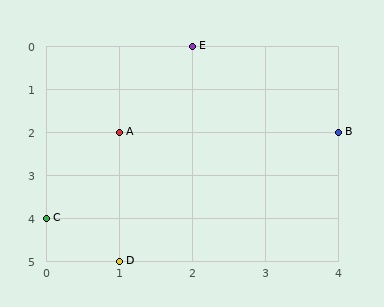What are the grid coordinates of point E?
Point E is at grid coordinates (2, 0).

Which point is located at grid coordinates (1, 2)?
Point A is at (1, 2).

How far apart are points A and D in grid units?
Points A and D are 3 rows apart.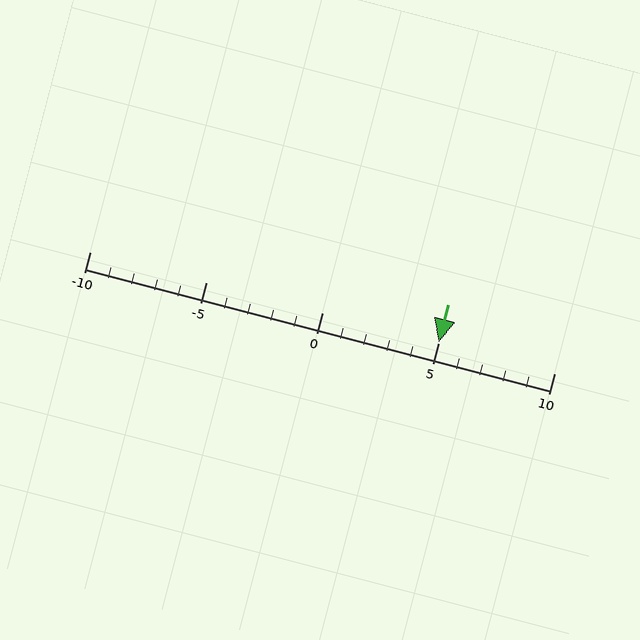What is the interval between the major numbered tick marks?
The major tick marks are spaced 5 units apart.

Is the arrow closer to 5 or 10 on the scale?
The arrow is closer to 5.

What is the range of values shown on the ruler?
The ruler shows values from -10 to 10.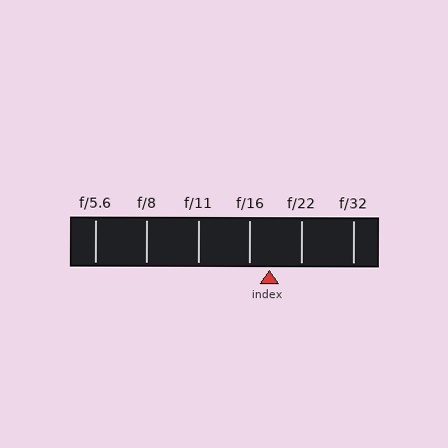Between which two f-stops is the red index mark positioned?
The index mark is between f/16 and f/22.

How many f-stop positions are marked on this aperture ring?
There are 6 f-stop positions marked.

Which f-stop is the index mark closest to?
The index mark is closest to f/16.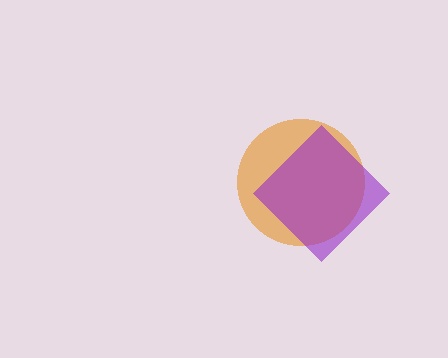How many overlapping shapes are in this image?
There are 2 overlapping shapes in the image.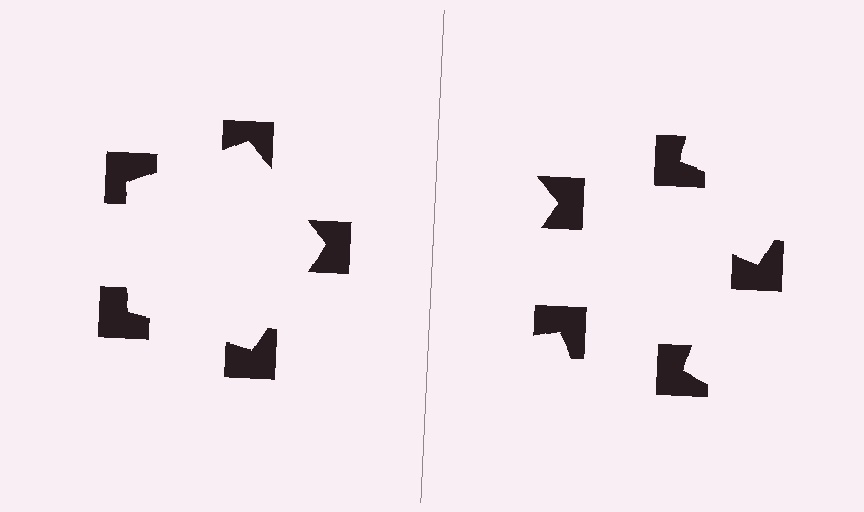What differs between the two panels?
The notched squares are positioned identically on both sides; only the wedge orientations differ. On the left they align to a pentagon; on the right they are misaligned.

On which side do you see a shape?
An illusory pentagon appears on the left side. On the right side the wedge cuts are rotated, so no coherent shape forms.